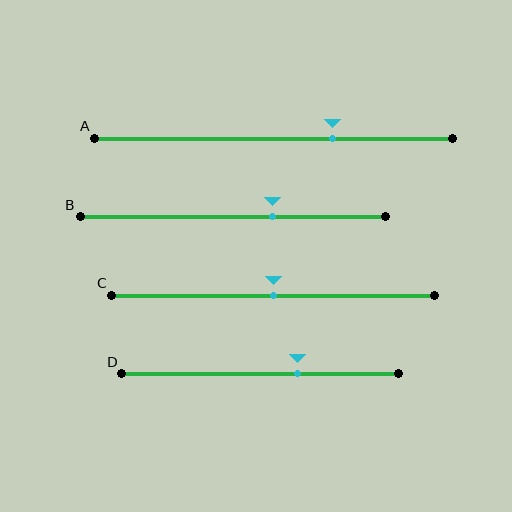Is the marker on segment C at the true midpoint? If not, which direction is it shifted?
Yes, the marker on segment C is at the true midpoint.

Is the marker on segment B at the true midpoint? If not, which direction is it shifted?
No, the marker on segment B is shifted to the right by about 13% of the segment length.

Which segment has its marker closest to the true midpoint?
Segment C has its marker closest to the true midpoint.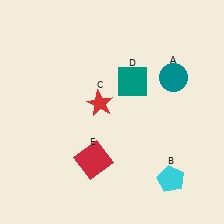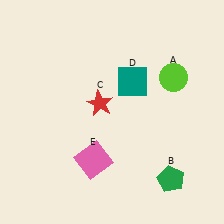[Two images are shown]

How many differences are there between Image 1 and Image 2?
There are 3 differences between the two images.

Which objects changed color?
A changed from teal to lime. B changed from cyan to green. E changed from red to pink.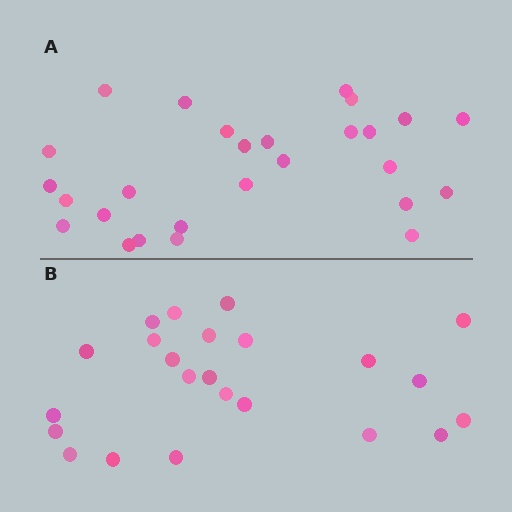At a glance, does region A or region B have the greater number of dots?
Region A (the top region) has more dots.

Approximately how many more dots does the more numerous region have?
Region A has about 4 more dots than region B.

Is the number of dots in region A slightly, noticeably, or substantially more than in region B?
Region A has only slightly more — the two regions are fairly close. The ratio is roughly 1.2 to 1.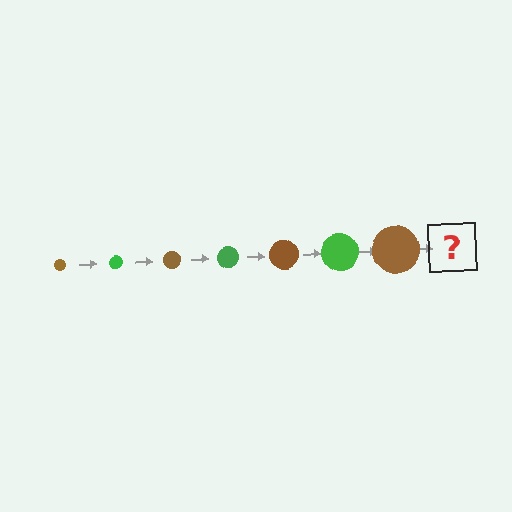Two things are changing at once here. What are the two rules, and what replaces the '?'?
The two rules are that the circle grows larger each step and the color cycles through brown and green. The '?' should be a green circle, larger than the previous one.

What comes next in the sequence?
The next element should be a green circle, larger than the previous one.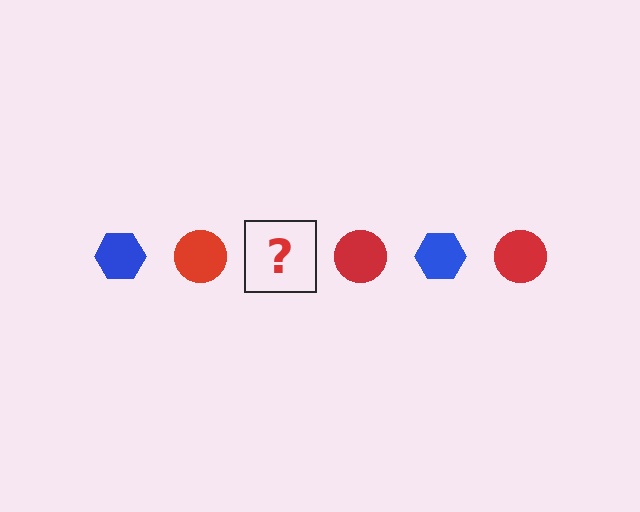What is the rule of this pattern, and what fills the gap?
The rule is that the pattern alternates between blue hexagon and red circle. The gap should be filled with a blue hexagon.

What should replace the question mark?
The question mark should be replaced with a blue hexagon.